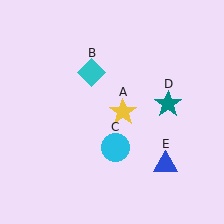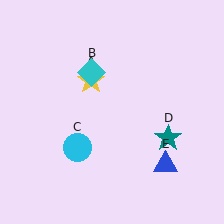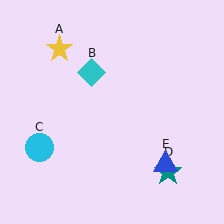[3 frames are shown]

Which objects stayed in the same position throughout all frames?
Cyan diamond (object B) and blue triangle (object E) remained stationary.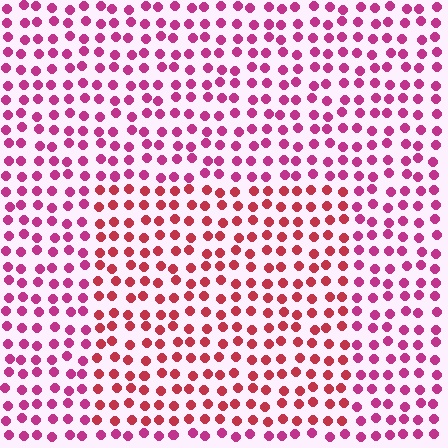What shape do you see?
I see a rectangle.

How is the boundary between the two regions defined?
The boundary is defined purely by a slight shift in hue (about 29 degrees). Spacing, size, and orientation are identical on both sides.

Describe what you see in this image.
The image is filled with small magenta elements in a uniform arrangement. A rectangle-shaped region is visible where the elements are tinted to a slightly different hue, forming a subtle color boundary.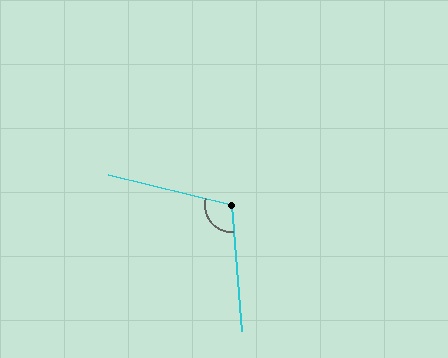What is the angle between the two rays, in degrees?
Approximately 108 degrees.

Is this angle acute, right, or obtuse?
It is obtuse.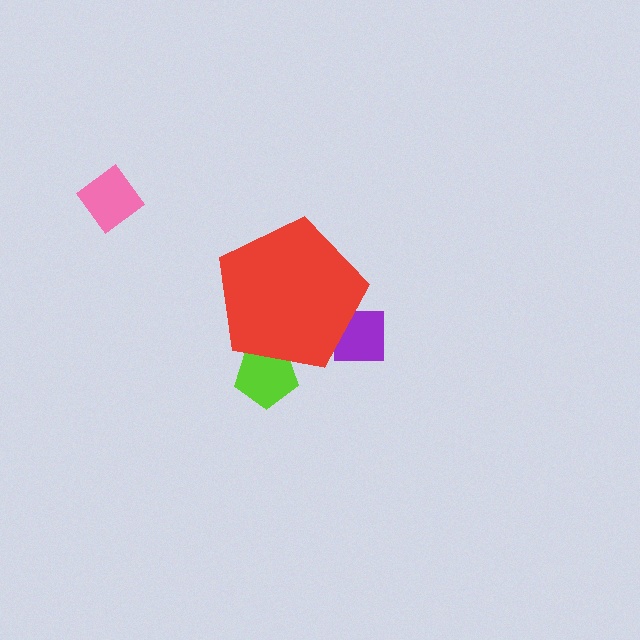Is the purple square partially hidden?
Yes, the purple square is partially hidden behind the red pentagon.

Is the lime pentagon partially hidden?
Yes, the lime pentagon is partially hidden behind the red pentagon.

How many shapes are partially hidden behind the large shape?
2 shapes are partially hidden.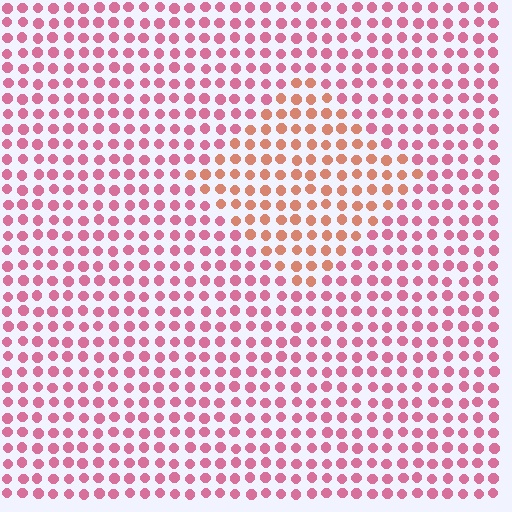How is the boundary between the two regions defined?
The boundary is defined purely by a slight shift in hue (about 37 degrees). Spacing, size, and orientation are identical on both sides.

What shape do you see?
I see a diamond.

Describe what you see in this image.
The image is filled with small pink elements in a uniform arrangement. A diamond-shaped region is visible where the elements are tinted to a slightly different hue, forming a subtle color boundary.